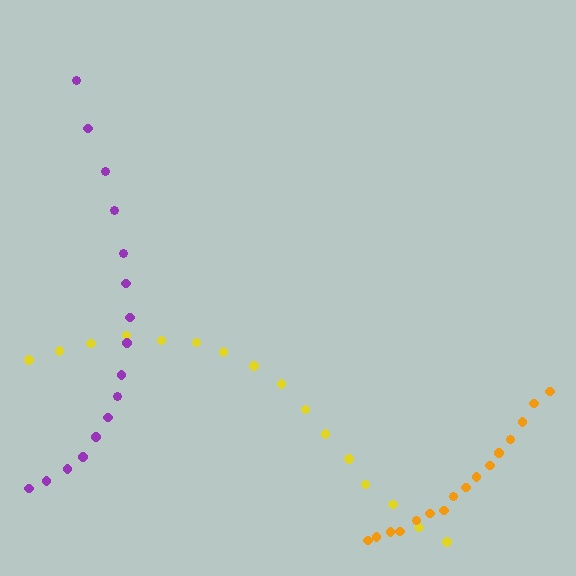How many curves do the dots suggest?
There are 3 distinct paths.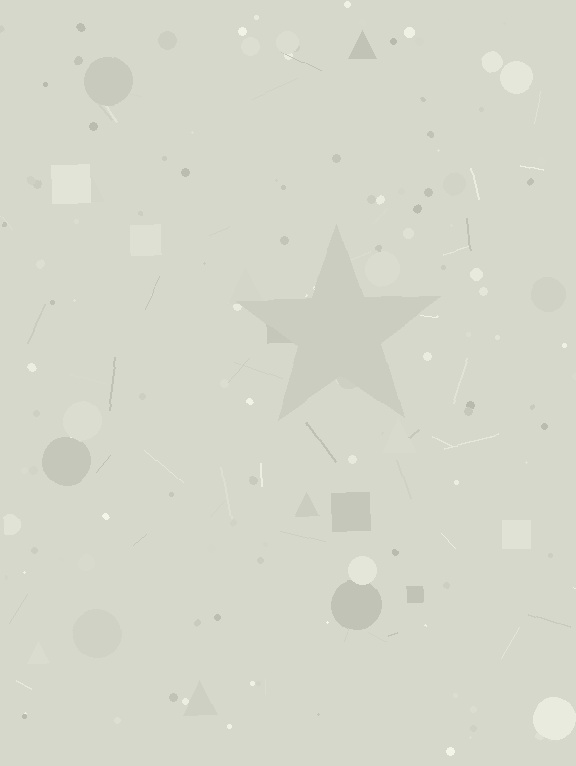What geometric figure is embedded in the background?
A star is embedded in the background.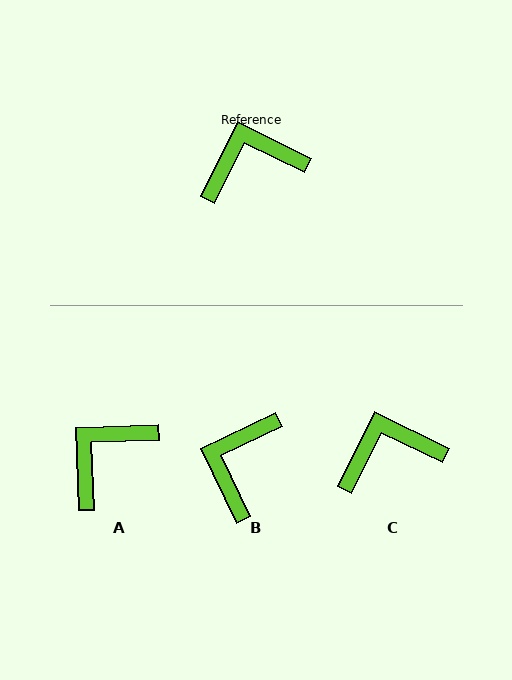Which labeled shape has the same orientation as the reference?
C.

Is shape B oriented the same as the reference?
No, it is off by about 52 degrees.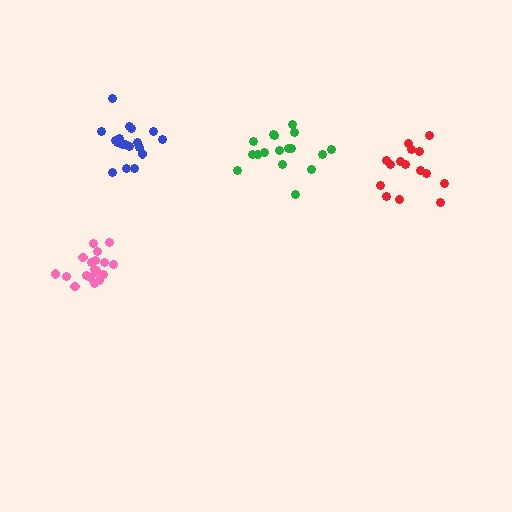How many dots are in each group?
Group 1: 17 dots, Group 2: 19 dots, Group 3: 18 dots, Group 4: 15 dots (69 total).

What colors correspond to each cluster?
The clusters are colored: green, pink, blue, red.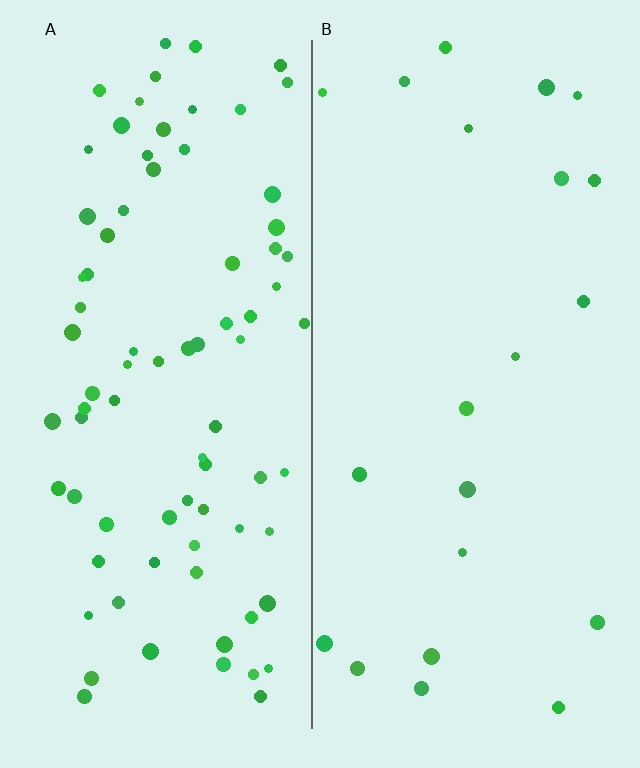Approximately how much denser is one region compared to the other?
Approximately 3.8× — region A over region B.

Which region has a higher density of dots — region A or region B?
A (the left).